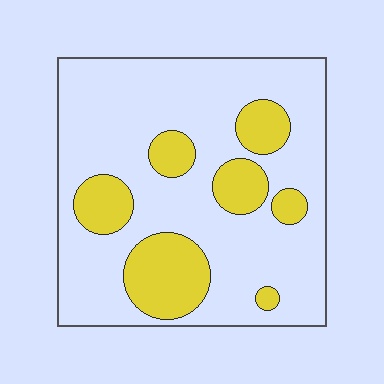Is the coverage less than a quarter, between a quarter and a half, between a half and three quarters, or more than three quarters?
Less than a quarter.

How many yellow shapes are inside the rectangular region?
7.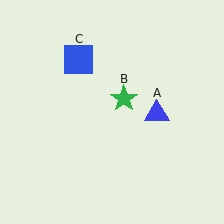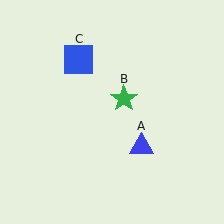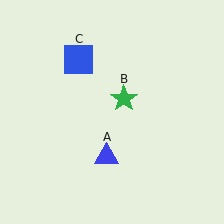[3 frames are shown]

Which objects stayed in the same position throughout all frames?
Green star (object B) and blue square (object C) remained stationary.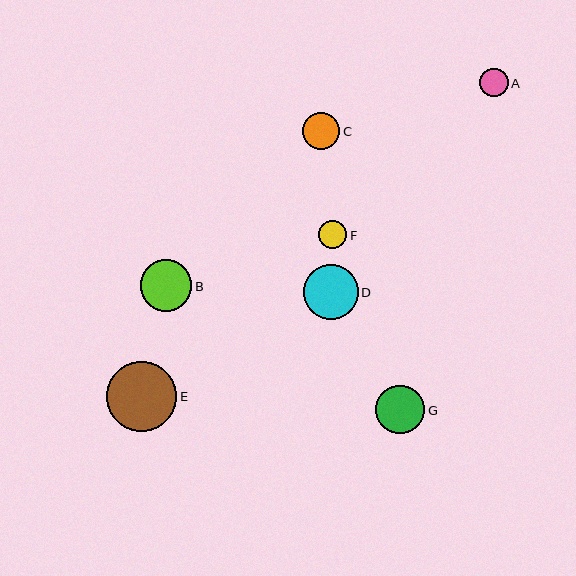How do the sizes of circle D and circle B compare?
Circle D and circle B are approximately the same size.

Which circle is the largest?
Circle E is the largest with a size of approximately 70 pixels.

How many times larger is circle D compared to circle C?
Circle D is approximately 1.5 times the size of circle C.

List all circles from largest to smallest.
From largest to smallest: E, D, B, G, C, A, F.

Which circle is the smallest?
Circle F is the smallest with a size of approximately 28 pixels.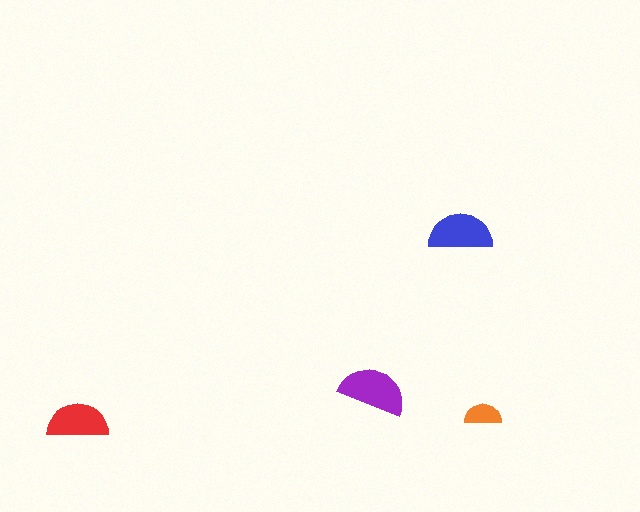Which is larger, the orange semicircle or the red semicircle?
The red one.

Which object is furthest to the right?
The orange semicircle is rightmost.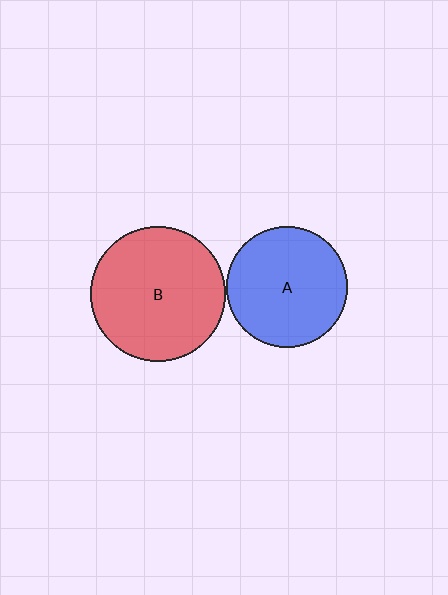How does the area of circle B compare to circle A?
Approximately 1.2 times.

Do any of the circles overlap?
No, none of the circles overlap.